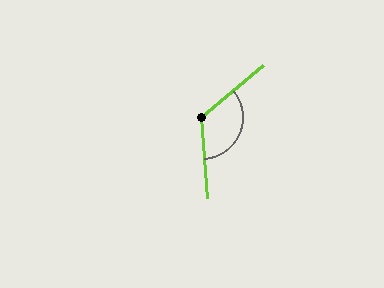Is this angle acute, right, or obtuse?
It is obtuse.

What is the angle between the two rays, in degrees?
Approximately 126 degrees.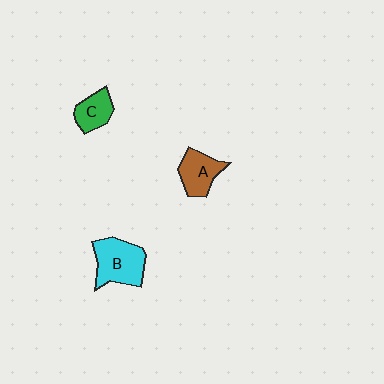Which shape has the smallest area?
Shape C (green).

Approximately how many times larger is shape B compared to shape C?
Approximately 1.8 times.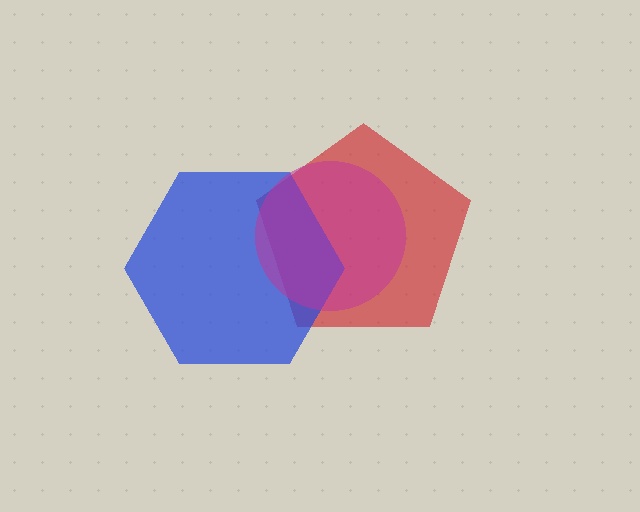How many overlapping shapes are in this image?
There are 3 overlapping shapes in the image.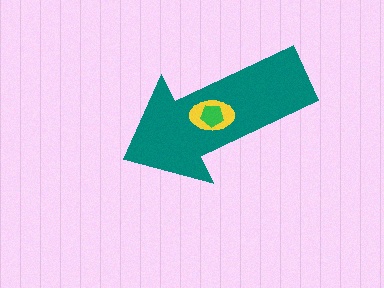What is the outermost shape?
The teal arrow.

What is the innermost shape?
The green pentagon.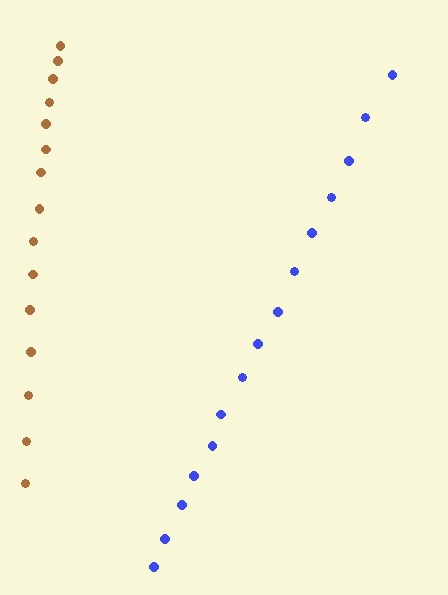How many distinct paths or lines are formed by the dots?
There are 2 distinct paths.